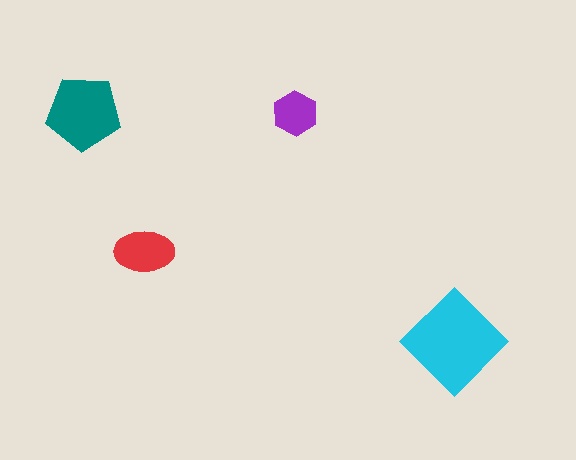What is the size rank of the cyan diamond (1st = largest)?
1st.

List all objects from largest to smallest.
The cyan diamond, the teal pentagon, the red ellipse, the purple hexagon.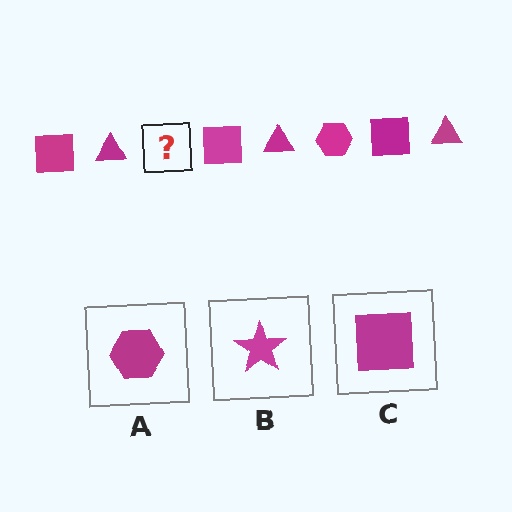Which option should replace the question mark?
Option A.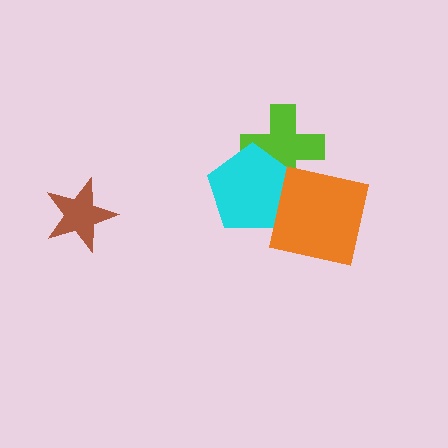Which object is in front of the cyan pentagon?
The orange square is in front of the cyan pentagon.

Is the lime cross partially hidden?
Yes, it is partially covered by another shape.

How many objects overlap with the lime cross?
1 object overlaps with the lime cross.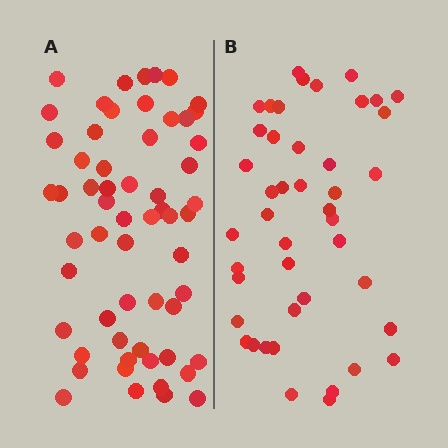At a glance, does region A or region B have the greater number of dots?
Region A (the left region) has more dots.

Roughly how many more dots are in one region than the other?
Region A has approximately 15 more dots than region B.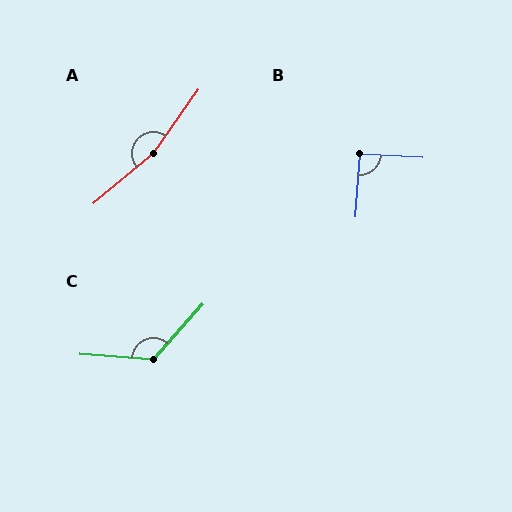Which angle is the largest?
A, at approximately 165 degrees.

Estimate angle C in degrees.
Approximately 128 degrees.